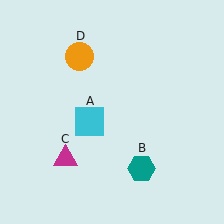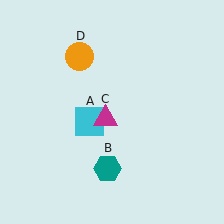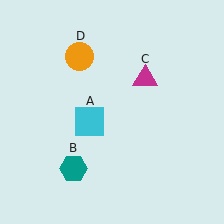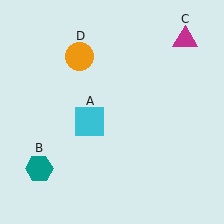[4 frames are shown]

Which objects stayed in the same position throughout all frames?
Cyan square (object A) and orange circle (object D) remained stationary.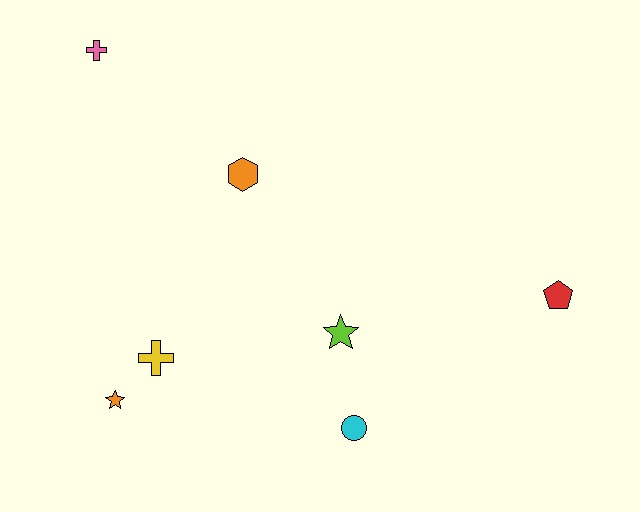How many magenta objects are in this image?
There are no magenta objects.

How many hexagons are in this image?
There is 1 hexagon.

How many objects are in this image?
There are 7 objects.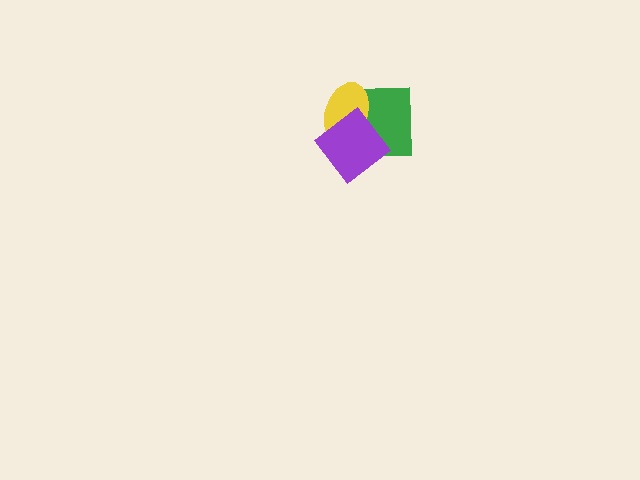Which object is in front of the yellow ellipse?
The purple diamond is in front of the yellow ellipse.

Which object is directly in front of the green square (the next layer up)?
The yellow ellipse is directly in front of the green square.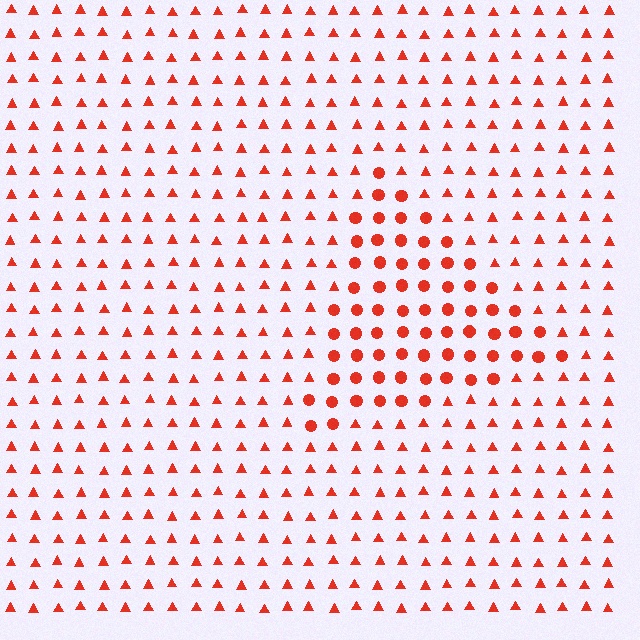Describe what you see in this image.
The image is filled with small red elements arranged in a uniform grid. A triangle-shaped region contains circles, while the surrounding area contains triangles. The boundary is defined purely by the change in element shape.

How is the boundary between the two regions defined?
The boundary is defined by a change in element shape: circles inside vs. triangles outside. All elements share the same color and spacing.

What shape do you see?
I see a triangle.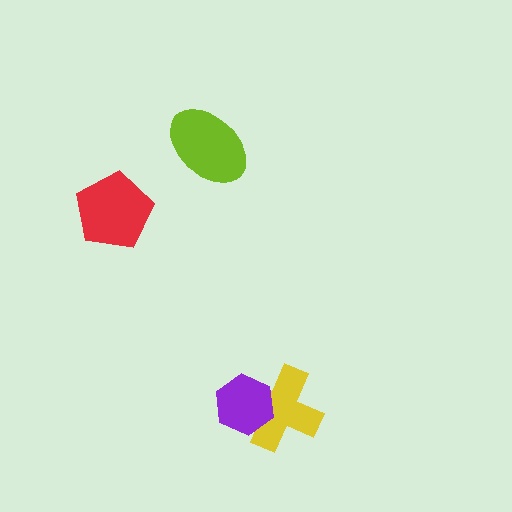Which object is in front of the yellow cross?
The purple hexagon is in front of the yellow cross.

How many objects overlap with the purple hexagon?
1 object overlaps with the purple hexagon.